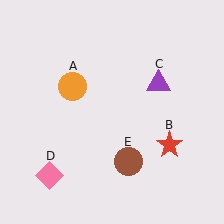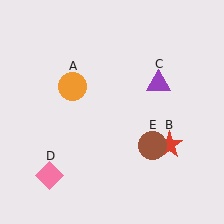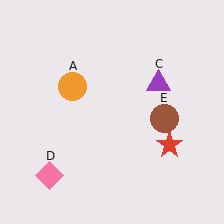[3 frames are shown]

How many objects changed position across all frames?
1 object changed position: brown circle (object E).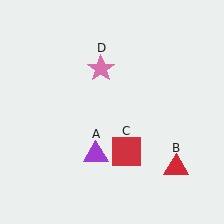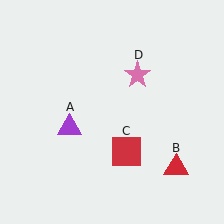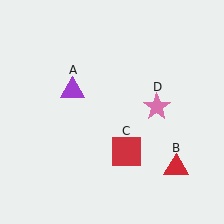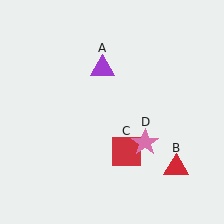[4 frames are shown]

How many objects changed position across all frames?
2 objects changed position: purple triangle (object A), pink star (object D).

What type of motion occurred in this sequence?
The purple triangle (object A), pink star (object D) rotated clockwise around the center of the scene.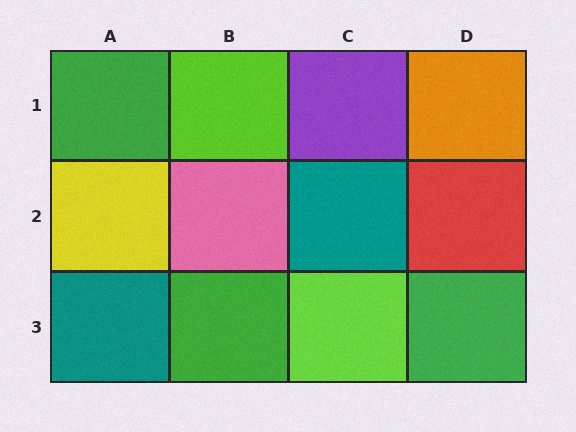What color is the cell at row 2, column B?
Pink.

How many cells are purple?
1 cell is purple.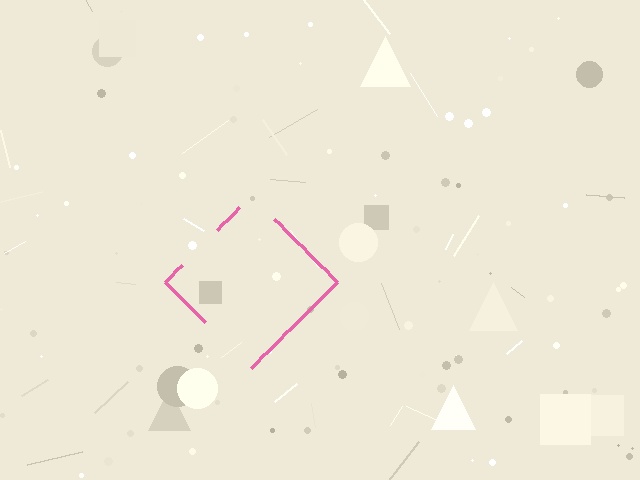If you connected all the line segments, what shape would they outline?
They would outline a diamond.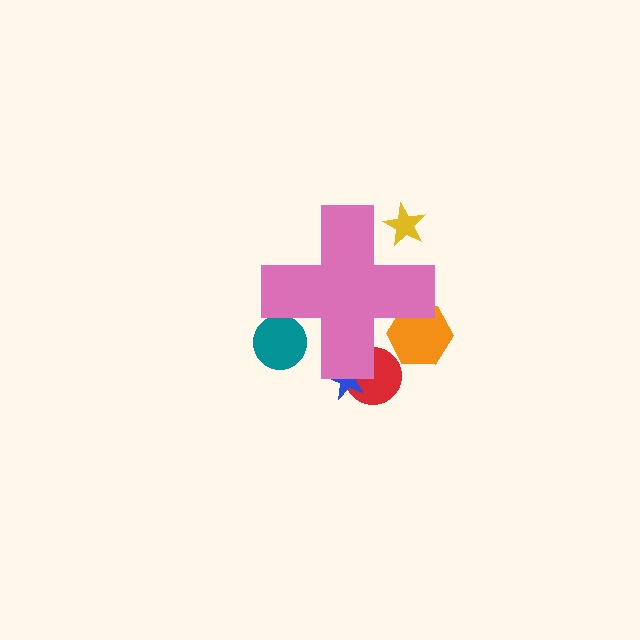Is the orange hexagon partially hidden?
Yes, the orange hexagon is partially hidden behind the pink cross.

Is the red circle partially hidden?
Yes, the red circle is partially hidden behind the pink cross.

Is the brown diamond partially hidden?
Yes, the brown diamond is partially hidden behind the pink cross.